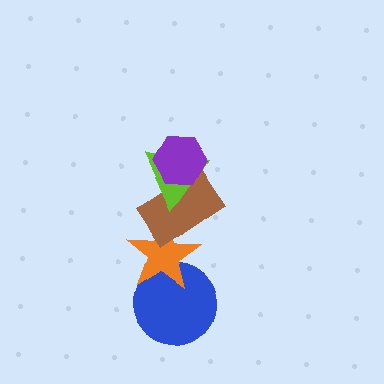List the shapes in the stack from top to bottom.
From top to bottom: the purple hexagon, the lime triangle, the brown rectangle, the orange star, the blue circle.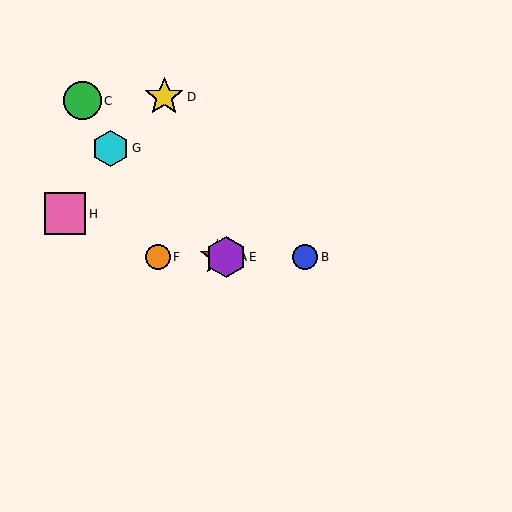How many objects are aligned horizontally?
4 objects (A, B, E, F) are aligned horizontally.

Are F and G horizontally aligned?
No, F is at y≈257 and G is at y≈148.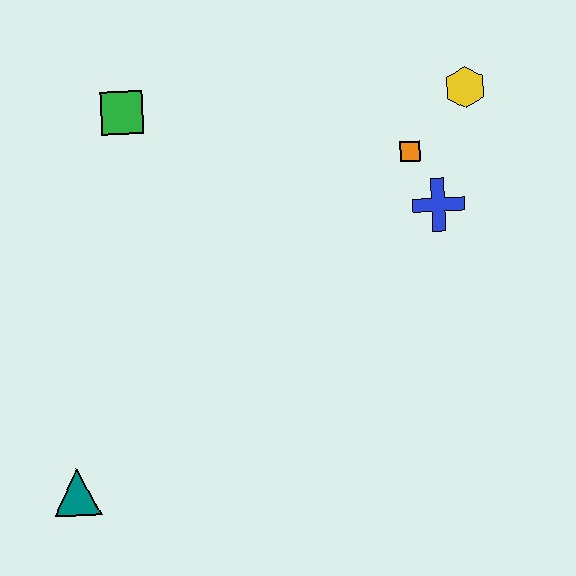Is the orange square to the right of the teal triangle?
Yes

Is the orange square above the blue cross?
Yes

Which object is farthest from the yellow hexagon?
The teal triangle is farthest from the yellow hexagon.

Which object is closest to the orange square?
The blue cross is closest to the orange square.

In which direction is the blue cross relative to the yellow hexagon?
The blue cross is below the yellow hexagon.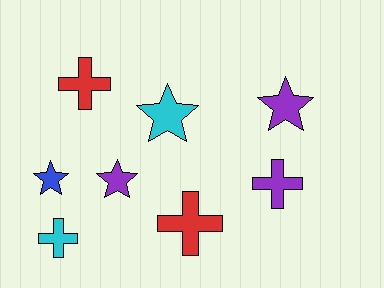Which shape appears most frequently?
Star, with 4 objects.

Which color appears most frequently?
Purple, with 3 objects.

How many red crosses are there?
There are 2 red crosses.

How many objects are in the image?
There are 8 objects.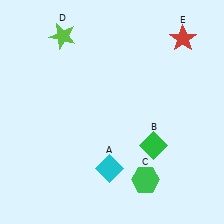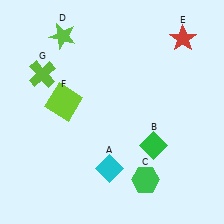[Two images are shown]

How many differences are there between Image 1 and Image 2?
There are 2 differences between the two images.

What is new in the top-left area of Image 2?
A lime cross (G) was added in the top-left area of Image 2.